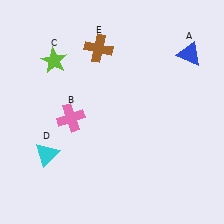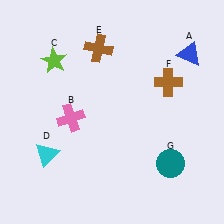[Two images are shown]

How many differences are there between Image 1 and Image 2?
There are 2 differences between the two images.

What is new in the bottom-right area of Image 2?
A teal circle (G) was added in the bottom-right area of Image 2.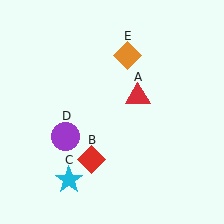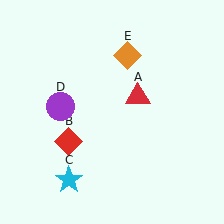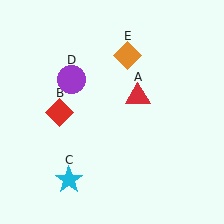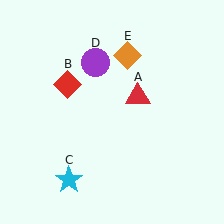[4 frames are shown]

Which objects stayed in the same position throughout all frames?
Red triangle (object A) and cyan star (object C) and orange diamond (object E) remained stationary.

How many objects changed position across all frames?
2 objects changed position: red diamond (object B), purple circle (object D).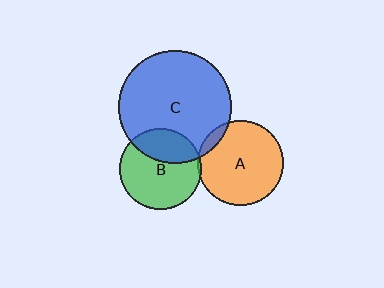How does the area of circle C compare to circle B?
Approximately 1.9 times.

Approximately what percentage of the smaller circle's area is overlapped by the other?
Approximately 10%.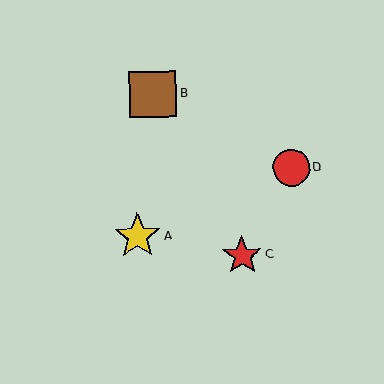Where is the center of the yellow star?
The center of the yellow star is at (137, 236).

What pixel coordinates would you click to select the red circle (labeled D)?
Click at (291, 167) to select the red circle D.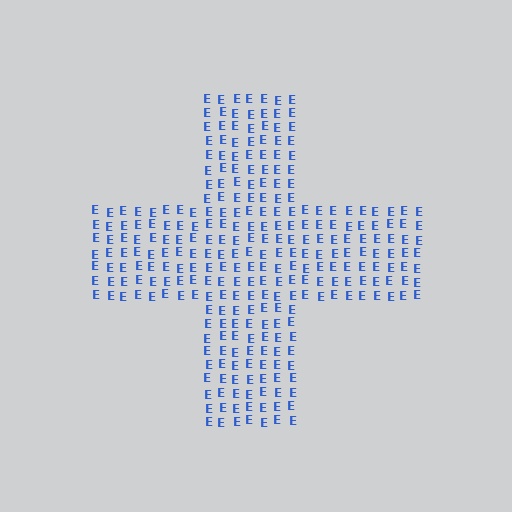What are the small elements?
The small elements are letter E's.